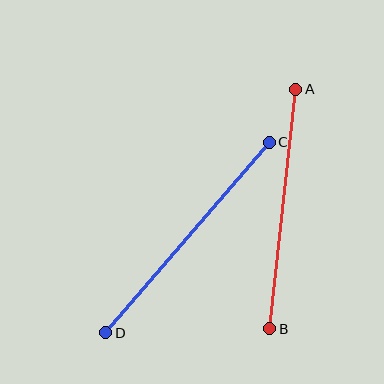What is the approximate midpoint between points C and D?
The midpoint is at approximately (188, 238) pixels.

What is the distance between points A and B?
The distance is approximately 241 pixels.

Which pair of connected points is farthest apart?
Points C and D are farthest apart.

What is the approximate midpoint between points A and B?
The midpoint is at approximately (283, 209) pixels.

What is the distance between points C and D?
The distance is approximately 251 pixels.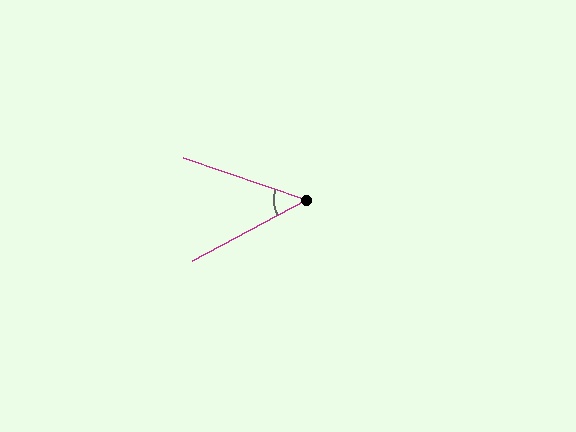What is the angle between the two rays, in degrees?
Approximately 47 degrees.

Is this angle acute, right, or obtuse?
It is acute.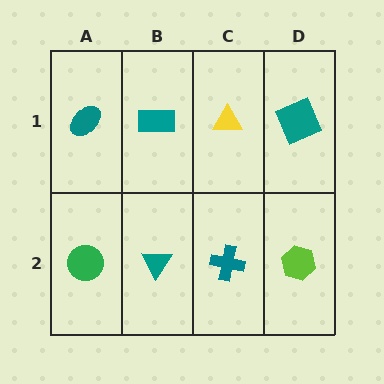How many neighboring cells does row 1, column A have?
2.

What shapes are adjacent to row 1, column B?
A teal triangle (row 2, column B), a teal ellipse (row 1, column A), a yellow triangle (row 1, column C).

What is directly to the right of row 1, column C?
A teal square.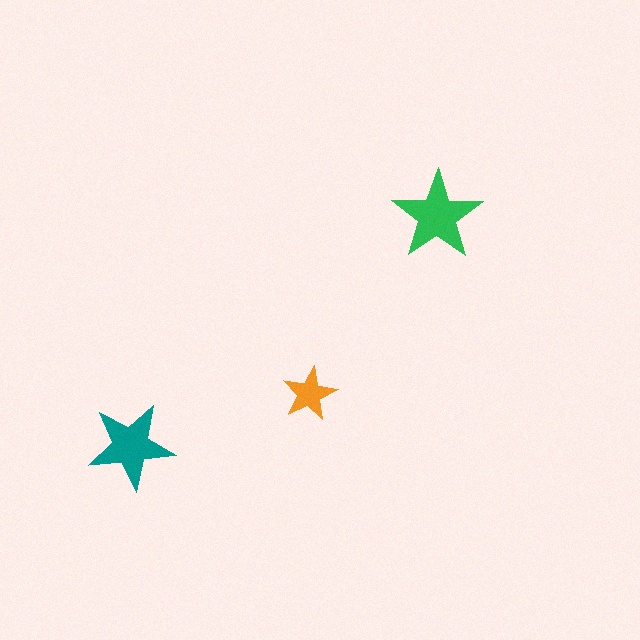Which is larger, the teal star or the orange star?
The teal one.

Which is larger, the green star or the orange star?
The green one.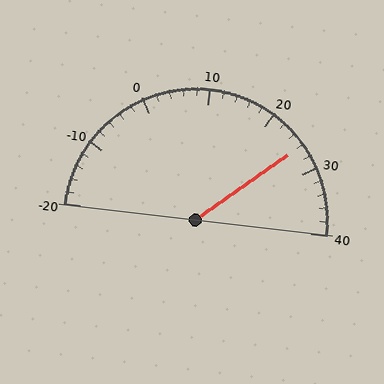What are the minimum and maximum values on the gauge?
The gauge ranges from -20 to 40.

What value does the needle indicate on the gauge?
The needle indicates approximately 26.